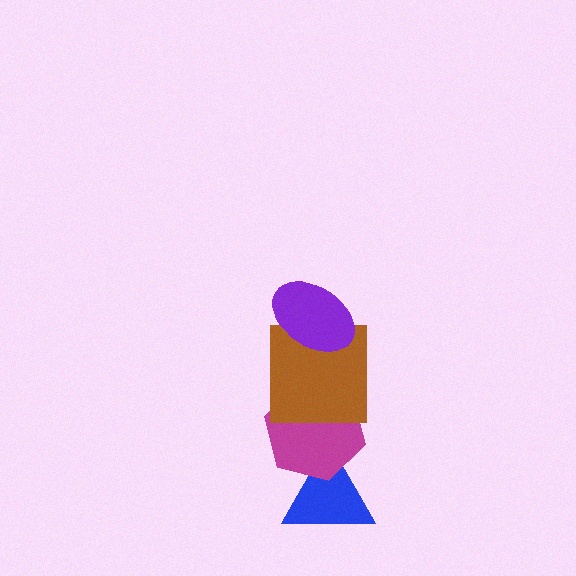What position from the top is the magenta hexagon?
The magenta hexagon is 3rd from the top.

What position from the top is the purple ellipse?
The purple ellipse is 1st from the top.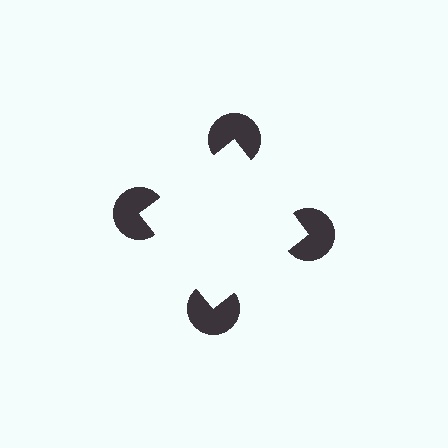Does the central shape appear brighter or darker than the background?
It typically appears slightly brighter than the background, even though no actual brightness change is drawn.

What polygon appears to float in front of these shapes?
An illusory square — its edges are inferred from the aligned wedge cuts in the pac-man discs, not physically drawn.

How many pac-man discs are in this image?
There are 4 — one at each vertex of the illusory square.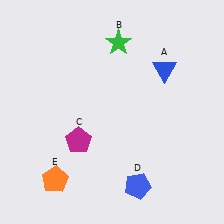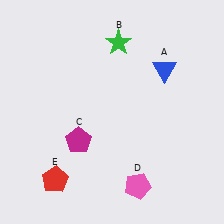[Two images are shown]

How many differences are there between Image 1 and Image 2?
There are 2 differences between the two images.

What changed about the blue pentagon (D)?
In Image 1, D is blue. In Image 2, it changed to pink.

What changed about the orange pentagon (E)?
In Image 1, E is orange. In Image 2, it changed to red.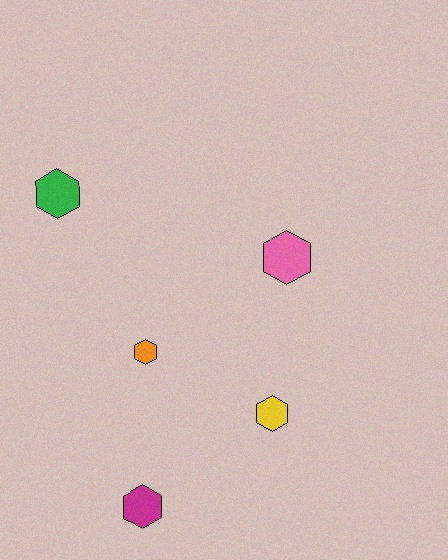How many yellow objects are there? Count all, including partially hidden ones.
There is 1 yellow object.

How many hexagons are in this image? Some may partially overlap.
There are 5 hexagons.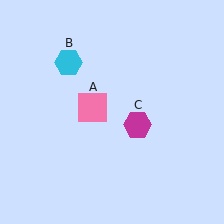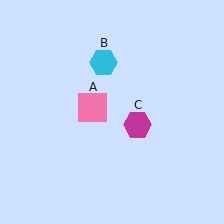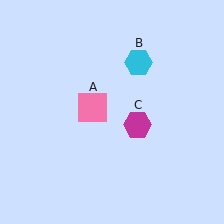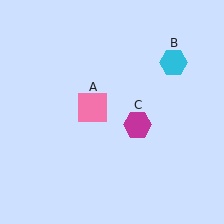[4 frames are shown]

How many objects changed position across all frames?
1 object changed position: cyan hexagon (object B).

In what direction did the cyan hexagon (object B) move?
The cyan hexagon (object B) moved right.